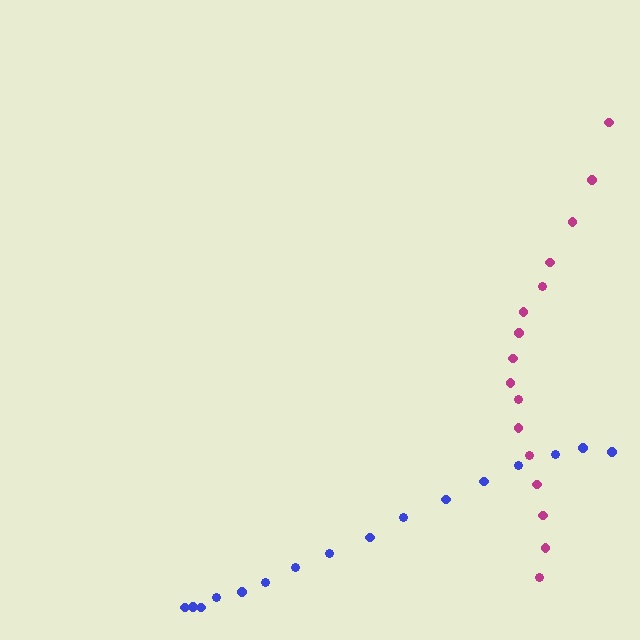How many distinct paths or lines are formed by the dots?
There are 2 distinct paths.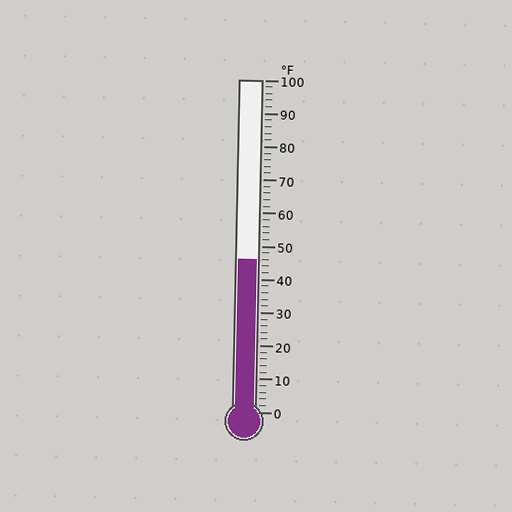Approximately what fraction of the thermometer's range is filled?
The thermometer is filled to approximately 45% of its range.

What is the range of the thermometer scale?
The thermometer scale ranges from 0°F to 100°F.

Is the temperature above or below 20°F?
The temperature is above 20°F.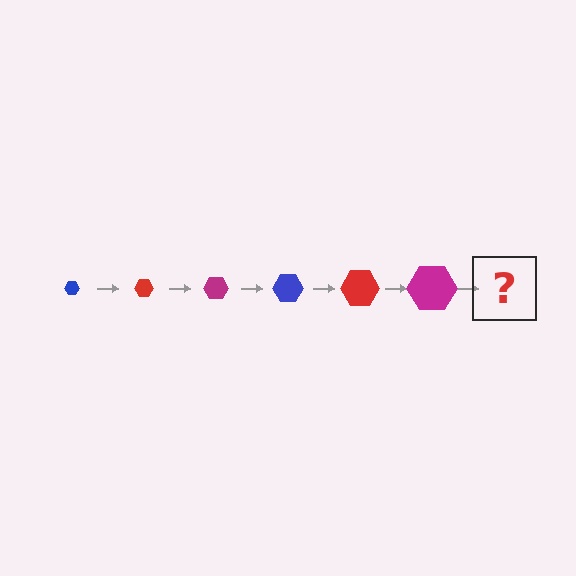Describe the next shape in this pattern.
It should be a blue hexagon, larger than the previous one.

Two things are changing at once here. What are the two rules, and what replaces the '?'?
The two rules are that the hexagon grows larger each step and the color cycles through blue, red, and magenta. The '?' should be a blue hexagon, larger than the previous one.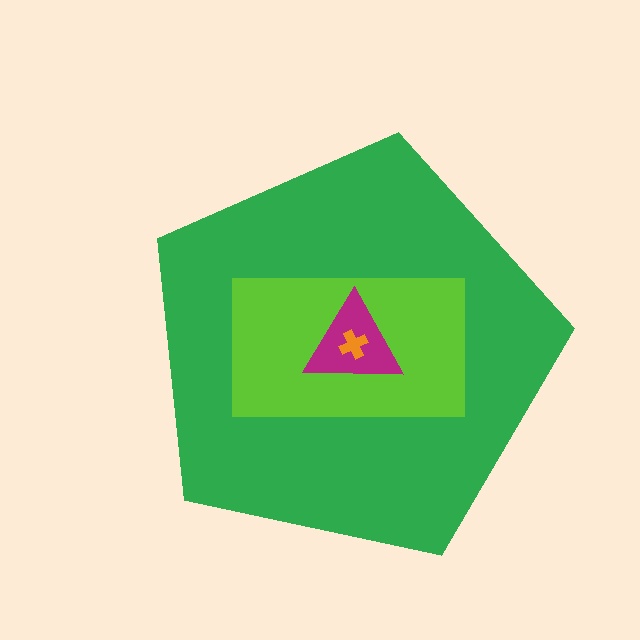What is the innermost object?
The orange cross.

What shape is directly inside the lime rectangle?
The magenta triangle.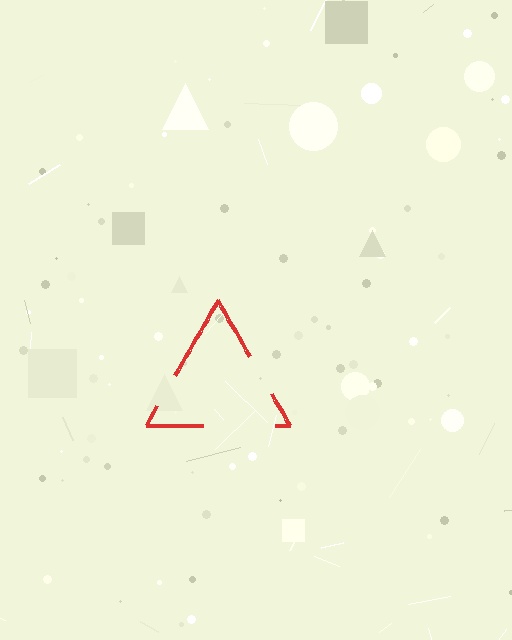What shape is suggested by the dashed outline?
The dashed outline suggests a triangle.